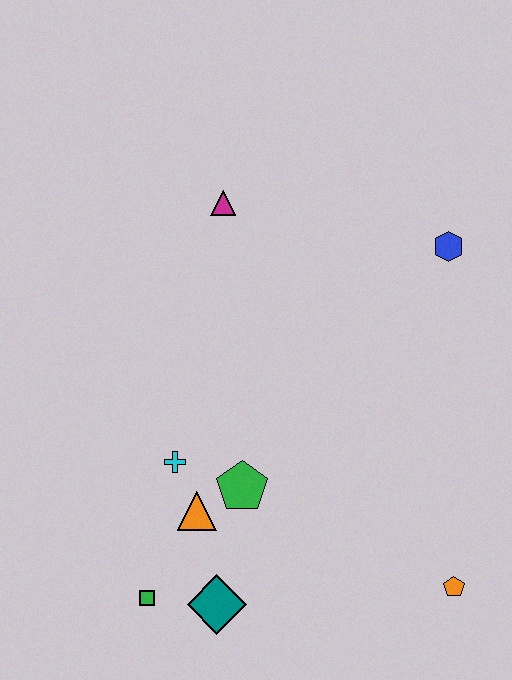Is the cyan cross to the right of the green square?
Yes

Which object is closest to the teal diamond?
The green square is closest to the teal diamond.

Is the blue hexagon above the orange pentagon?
Yes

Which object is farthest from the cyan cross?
The blue hexagon is farthest from the cyan cross.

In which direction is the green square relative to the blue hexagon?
The green square is below the blue hexagon.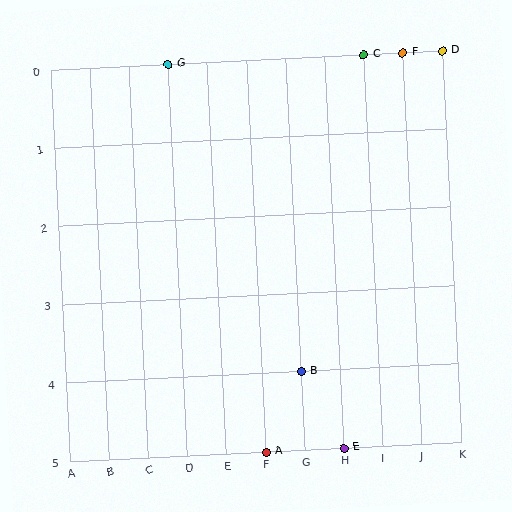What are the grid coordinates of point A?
Point A is at grid coordinates (F, 5).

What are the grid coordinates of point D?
Point D is at grid coordinates (K, 0).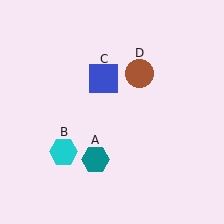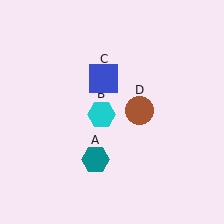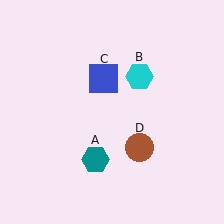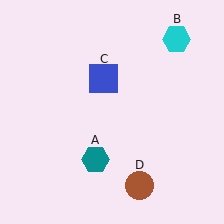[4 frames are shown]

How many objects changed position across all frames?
2 objects changed position: cyan hexagon (object B), brown circle (object D).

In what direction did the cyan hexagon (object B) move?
The cyan hexagon (object B) moved up and to the right.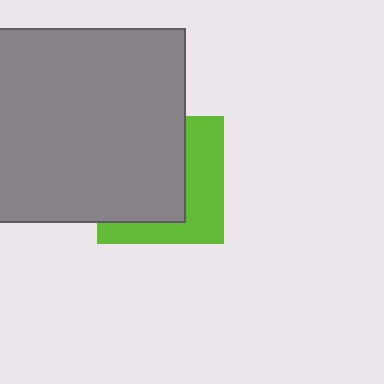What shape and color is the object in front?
The object in front is a gray square.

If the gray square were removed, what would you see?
You would see the complete lime square.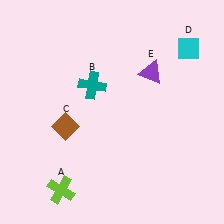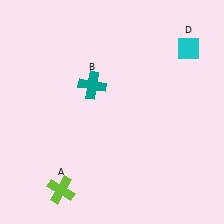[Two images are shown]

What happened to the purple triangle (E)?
The purple triangle (E) was removed in Image 2. It was in the top-right area of Image 1.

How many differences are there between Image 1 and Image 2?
There are 2 differences between the two images.